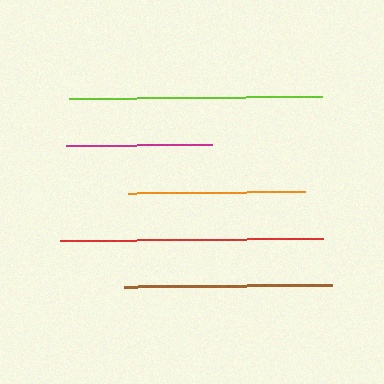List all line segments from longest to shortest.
From longest to shortest: red, lime, brown, orange, magenta.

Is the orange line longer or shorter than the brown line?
The brown line is longer than the orange line.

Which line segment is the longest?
The red line is the longest at approximately 263 pixels.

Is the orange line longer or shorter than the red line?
The red line is longer than the orange line.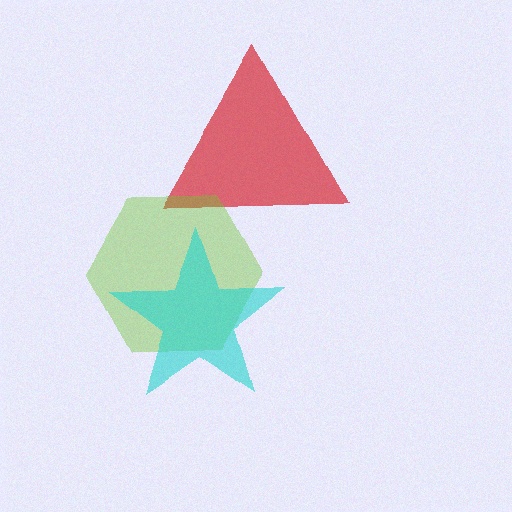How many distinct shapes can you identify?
There are 3 distinct shapes: a red triangle, a lime hexagon, a cyan star.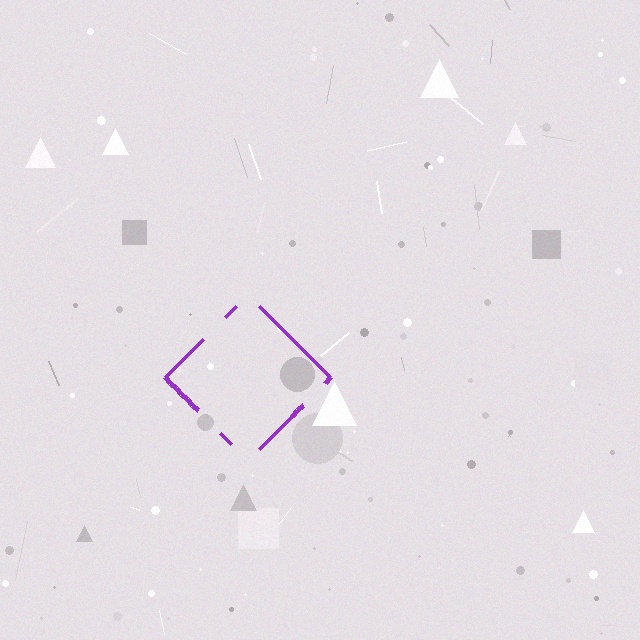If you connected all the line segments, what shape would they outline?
They would outline a diamond.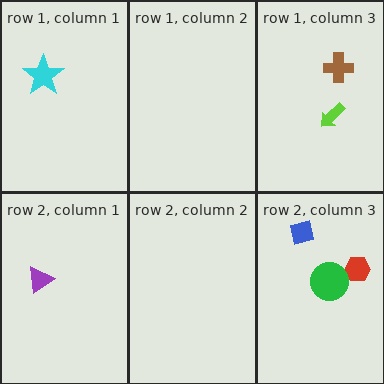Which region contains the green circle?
The row 2, column 3 region.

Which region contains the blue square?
The row 2, column 3 region.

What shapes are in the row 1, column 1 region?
The cyan star.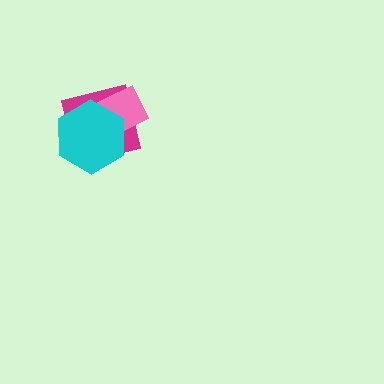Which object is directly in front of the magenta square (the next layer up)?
The pink rectangle is directly in front of the magenta square.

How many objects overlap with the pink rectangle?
2 objects overlap with the pink rectangle.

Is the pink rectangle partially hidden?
Yes, it is partially covered by another shape.